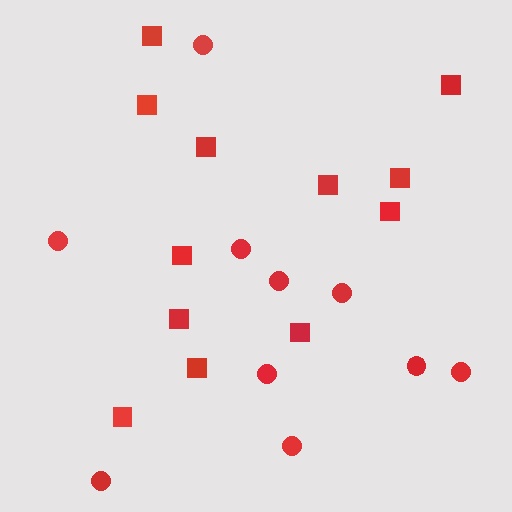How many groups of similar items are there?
There are 2 groups: one group of squares (12) and one group of circles (10).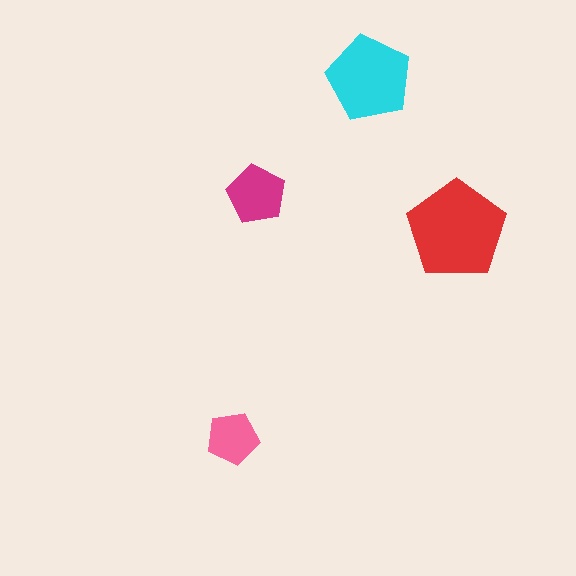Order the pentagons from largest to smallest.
the red one, the cyan one, the magenta one, the pink one.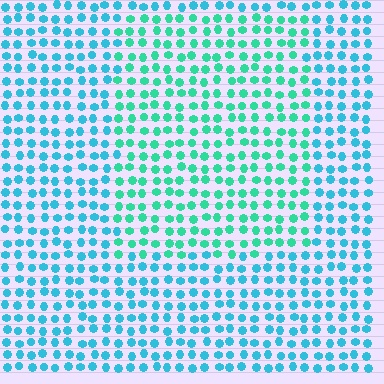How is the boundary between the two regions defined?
The boundary is defined purely by a slight shift in hue (about 32 degrees). Spacing, size, and orientation are identical on both sides.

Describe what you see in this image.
The image is filled with small cyan elements in a uniform arrangement. A rectangle-shaped region is visible where the elements are tinted to a slightly different hue, forming a subtle color boundary.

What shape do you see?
I see a rectangle.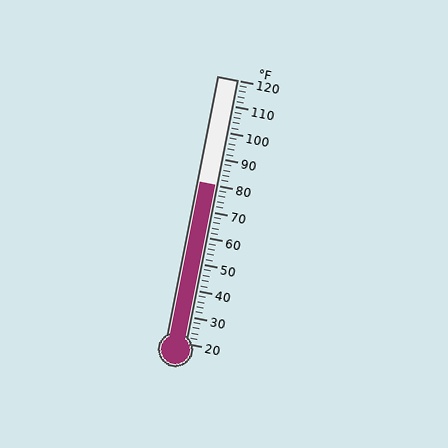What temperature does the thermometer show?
The thermometer shows approximately 80°F.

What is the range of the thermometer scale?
The thermometer scale ranges from 20°F to 120°F.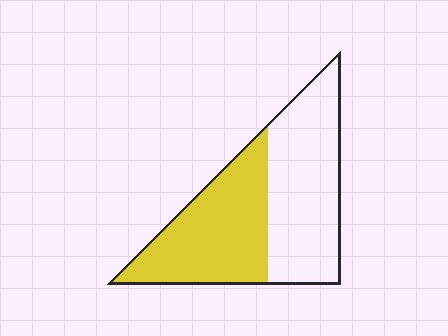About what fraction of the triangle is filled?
About one half (1/2).